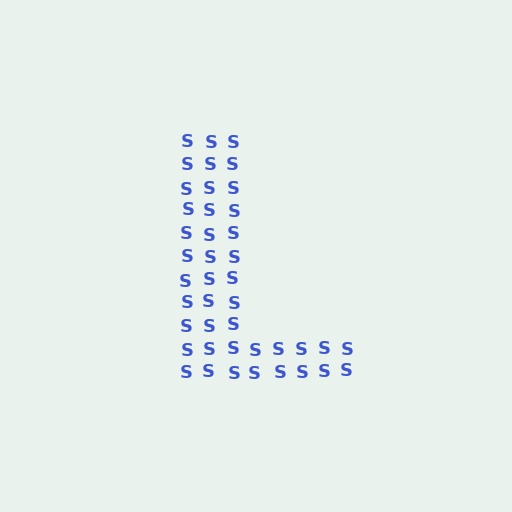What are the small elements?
The small elements are letter S's.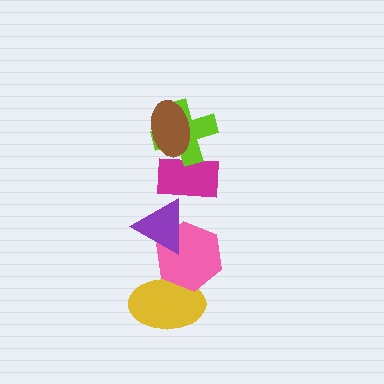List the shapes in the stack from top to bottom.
From top to bottom: the brown ellipse, the lime cross, the magenta rectangle, the purple triangle, the pink hexagon, the yellow ellipse.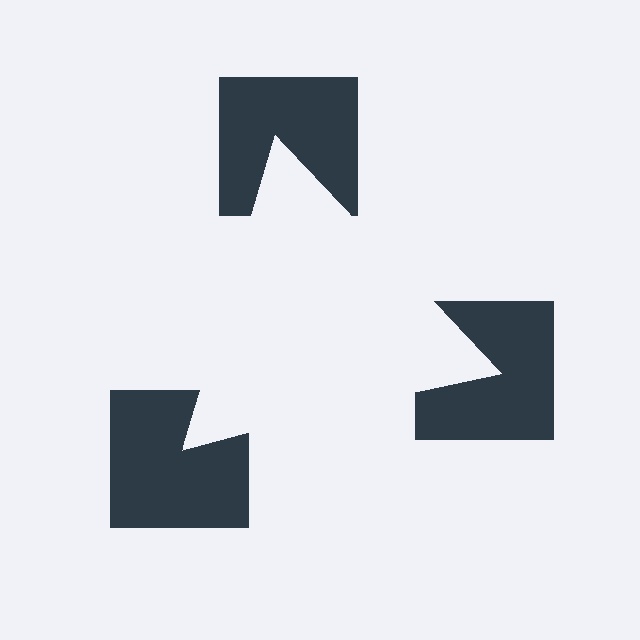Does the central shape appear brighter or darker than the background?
It typically appears slightly brighter than the background, even though no actual brightness change is drawn.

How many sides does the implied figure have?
3 sides.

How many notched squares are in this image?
There are 3 — one at each vertex of the illusory triangle.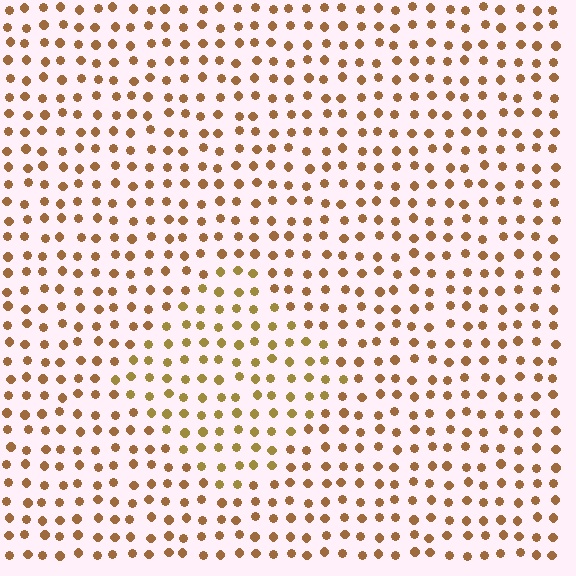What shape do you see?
I see a diamond.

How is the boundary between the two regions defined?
The boundary is defined purely by a slight shift in hue (about 21 degrees). Spacing, size, and orientation are identical on both sides.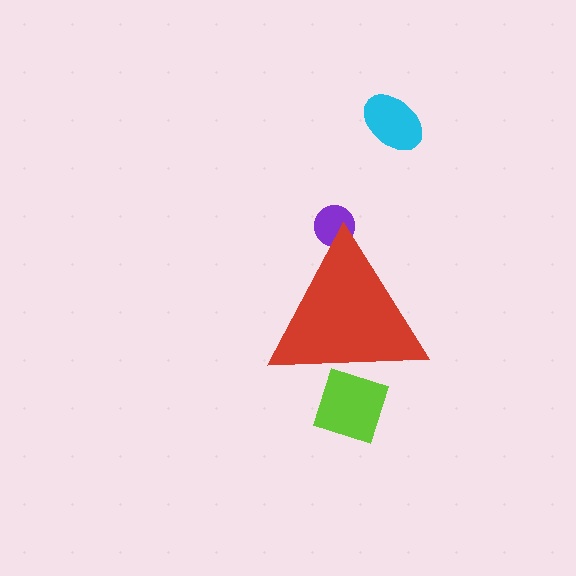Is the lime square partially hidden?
Yes, the lime square is partially hidden behind the red triangle.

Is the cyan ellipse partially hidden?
No, the cyan ellipse is fully visible.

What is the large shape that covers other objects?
A red triangle.